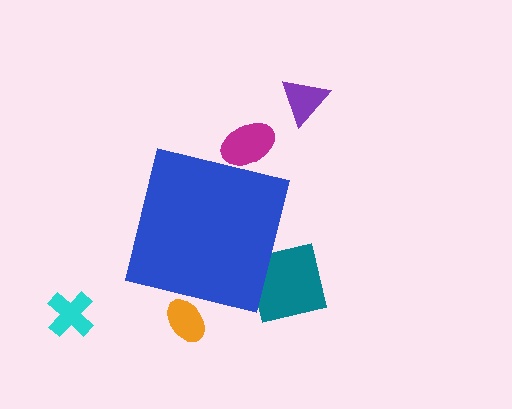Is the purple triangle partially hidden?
No, the purple triangle is fully visible.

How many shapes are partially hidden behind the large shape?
3 shapes are partially hidden.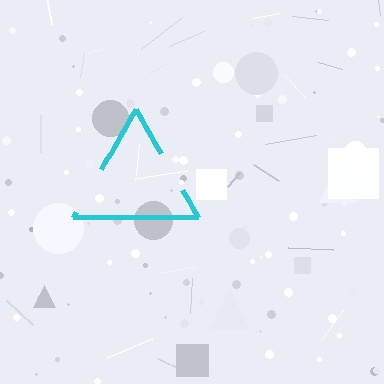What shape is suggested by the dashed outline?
The dashed outline suggests a triangle.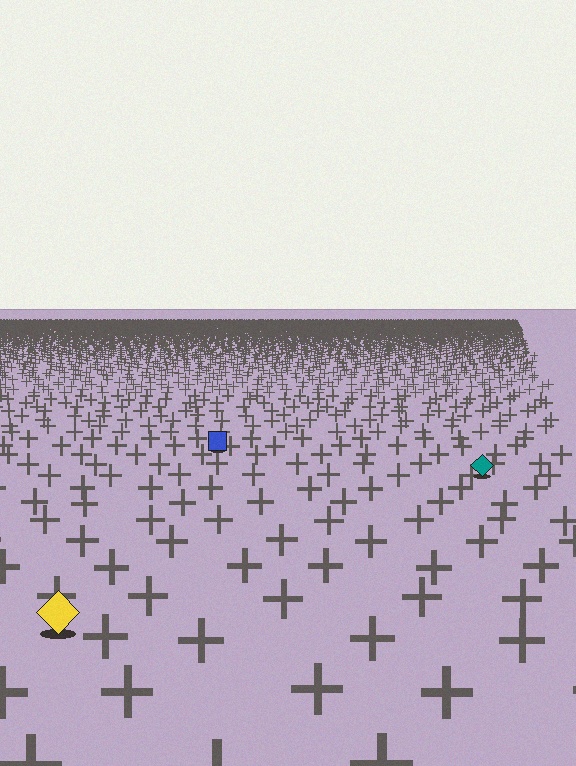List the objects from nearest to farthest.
From nearest to farthest: the yellow diamond, the teal diamond, the blue square.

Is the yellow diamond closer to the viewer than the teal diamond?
Yes. The yellow diamond is closer — you can tell from the texture gradient: the ground texture is coarser near it.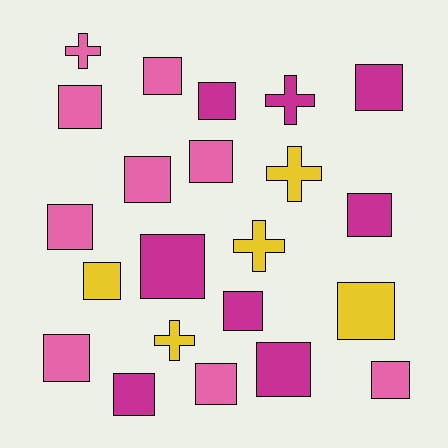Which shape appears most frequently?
Square, with 17 objects.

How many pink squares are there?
There are 8 pink squares.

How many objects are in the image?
There are 22 objects.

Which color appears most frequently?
Pink, with 9 objects.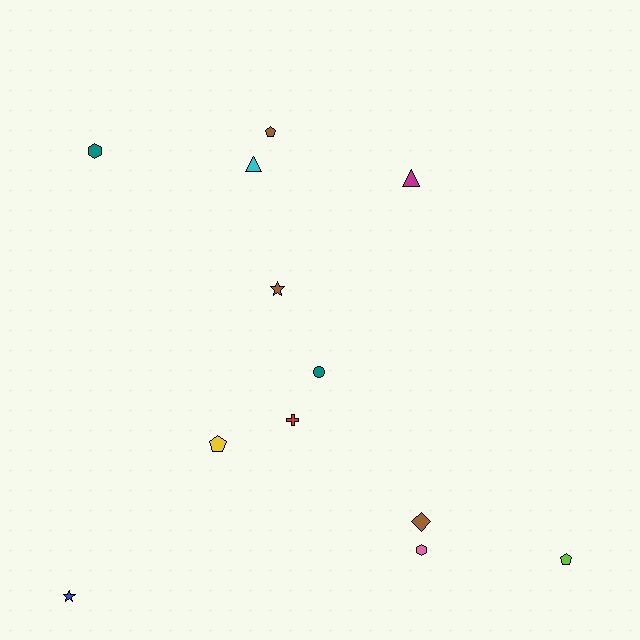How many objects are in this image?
There are 12 objects.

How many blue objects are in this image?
There is 1 blue object.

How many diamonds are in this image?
There is 1 diamond.